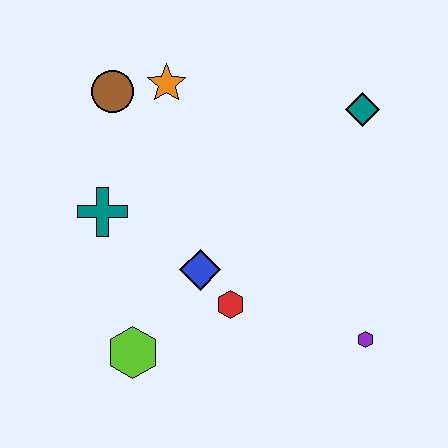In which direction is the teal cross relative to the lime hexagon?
The teal cross is above the lime hexagon.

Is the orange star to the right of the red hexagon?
No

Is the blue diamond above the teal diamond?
No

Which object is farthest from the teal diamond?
The lime hexagon is farthest from the teal diamond.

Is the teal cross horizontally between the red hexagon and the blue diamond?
No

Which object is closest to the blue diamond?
The red hexagon is closest to the blue diamond.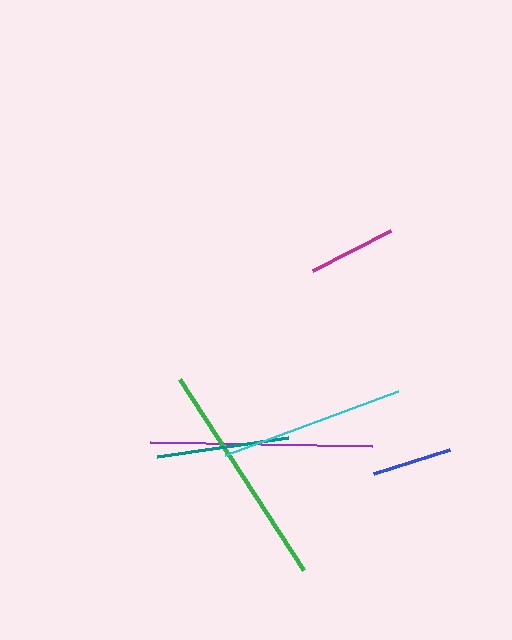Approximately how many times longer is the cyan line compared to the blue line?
The cyan line is approximately 2.3 times the length of the blue line.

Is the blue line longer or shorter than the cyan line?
The cyan line is longer than the blue line.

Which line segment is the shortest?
The blue line is the shortest at approximately 80 pixels.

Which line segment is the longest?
The green line is the longest at approximately 228 pixels.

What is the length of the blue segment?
The blue segment is approximately 80 pixels long.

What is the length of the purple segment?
The purple segment is approximately 222 pixels long.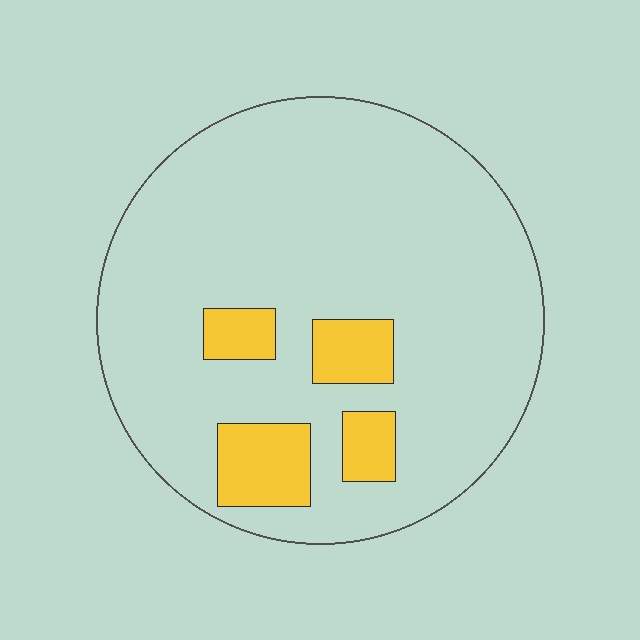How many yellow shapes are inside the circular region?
4.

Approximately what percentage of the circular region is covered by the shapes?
Approximately 15%.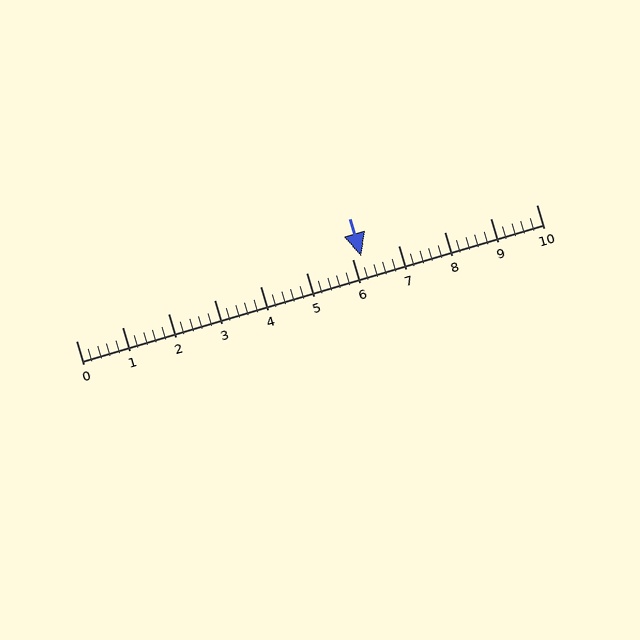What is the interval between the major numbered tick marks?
The major tick marks are spaced 1 units apart.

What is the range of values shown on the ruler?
The ruler shows values from 0 to 10.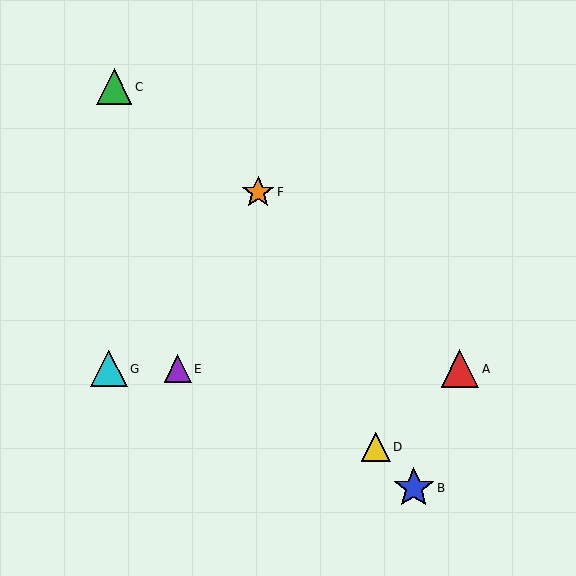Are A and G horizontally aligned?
Yes, both are at y≈369.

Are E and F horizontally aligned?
No, E is at y≈369 and F is at y≈192.